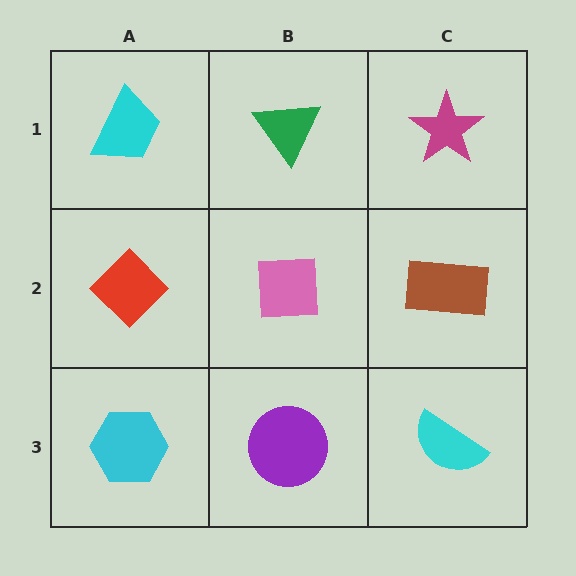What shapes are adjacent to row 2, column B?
A green triangle (row 1, column B), a purple circle (row 3, column B), a red diamond (row 2, column A), a brown rectangle (row 2, column C).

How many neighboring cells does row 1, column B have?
3.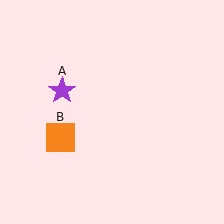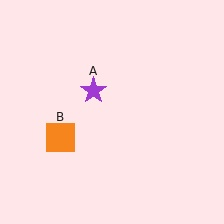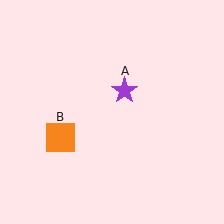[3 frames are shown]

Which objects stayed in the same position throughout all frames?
Orange square (object B) remained stationary.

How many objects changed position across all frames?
1 object changed position: purple star (object A).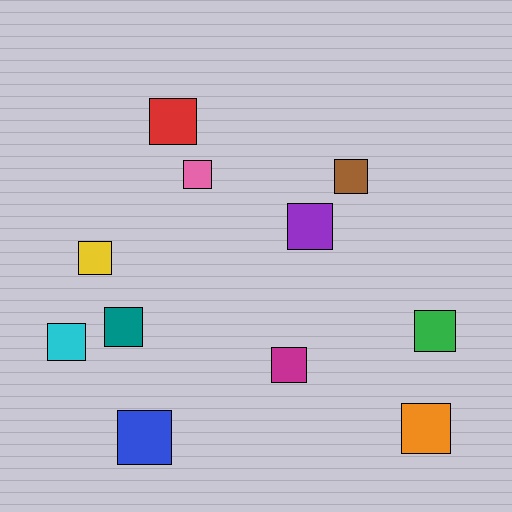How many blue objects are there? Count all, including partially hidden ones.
There is 1 blue object.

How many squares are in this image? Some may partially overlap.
There are 11 squares.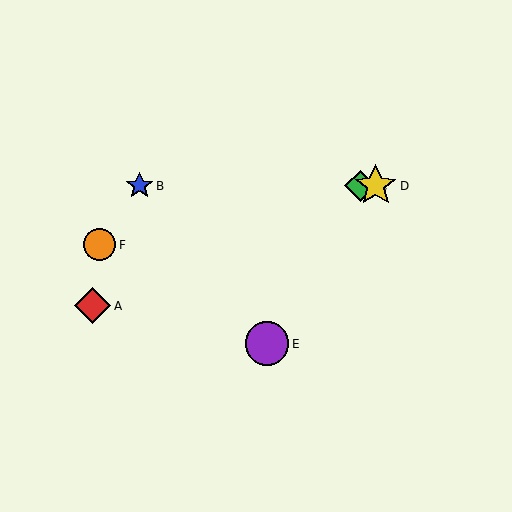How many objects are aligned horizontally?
3 objects (B, C, D) are aligned horizontally.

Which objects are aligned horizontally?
Objects B, C, D are aligned horizontally.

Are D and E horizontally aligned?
No, D is at y≈186 and E is at y≈344.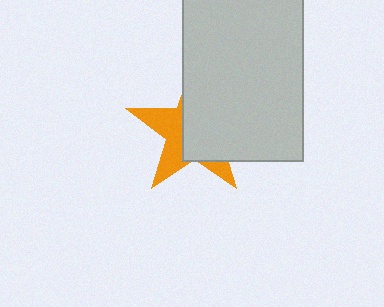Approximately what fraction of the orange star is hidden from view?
Roughly 60% of the orange star is hidden behind the light gray rectangle.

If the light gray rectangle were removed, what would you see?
You would see the complete orange star.